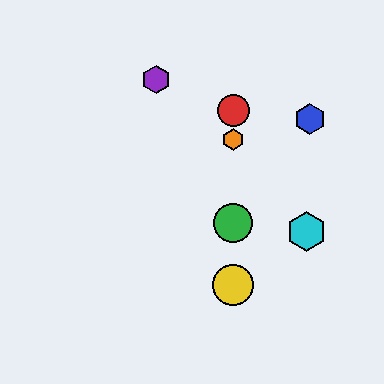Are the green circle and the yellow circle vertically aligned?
Yes, both are at x≈233.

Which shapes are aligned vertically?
The red circle, the green circle, the yellow circle, the orange hexagon are aligned vertically.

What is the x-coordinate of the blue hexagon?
The blue hexagon is at x≈310.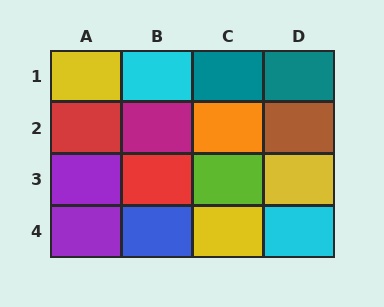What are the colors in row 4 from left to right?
Purple, blue, yellow, cyan.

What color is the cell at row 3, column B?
Red.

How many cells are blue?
1 cell is blue.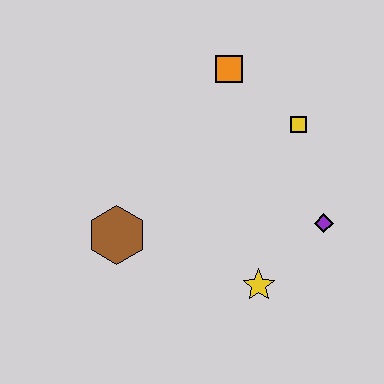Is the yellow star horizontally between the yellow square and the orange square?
Yes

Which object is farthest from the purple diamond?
The brown hexagon is farthest from the purple diamond.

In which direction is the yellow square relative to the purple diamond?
The yellow square is above the purple diamond.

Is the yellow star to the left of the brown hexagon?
No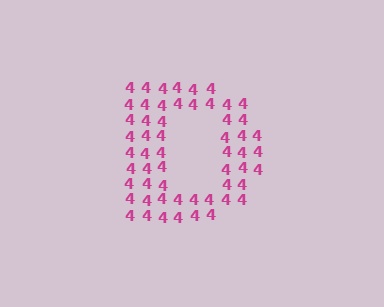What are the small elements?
The small elements are digit 4's.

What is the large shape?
The large shape is the letter D.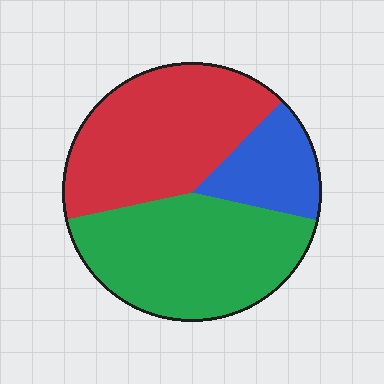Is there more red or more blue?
Red.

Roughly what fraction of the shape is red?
Red takes up between a quarter and a half of the shape.